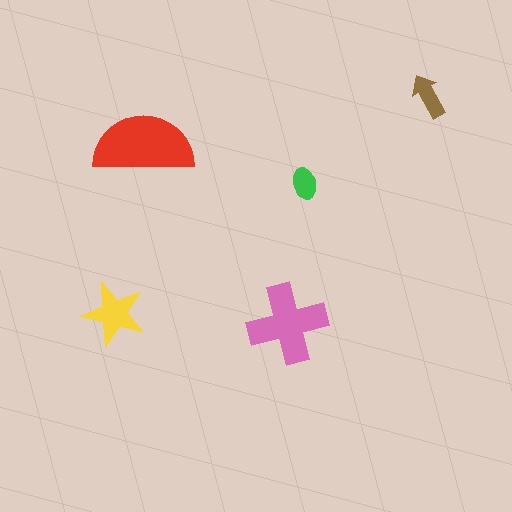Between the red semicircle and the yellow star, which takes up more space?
The red semicircle.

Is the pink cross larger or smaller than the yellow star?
Larger.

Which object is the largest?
The red semicircle.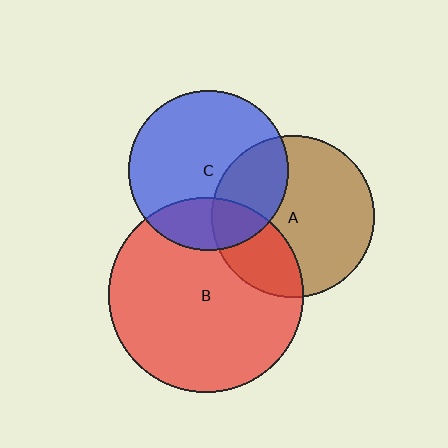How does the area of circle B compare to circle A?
Approximately 1.4 times.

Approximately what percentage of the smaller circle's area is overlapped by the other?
Approximately 30%.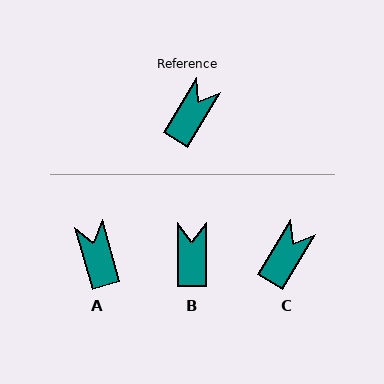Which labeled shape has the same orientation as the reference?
C.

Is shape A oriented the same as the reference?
No, it is off by about 46 degrees.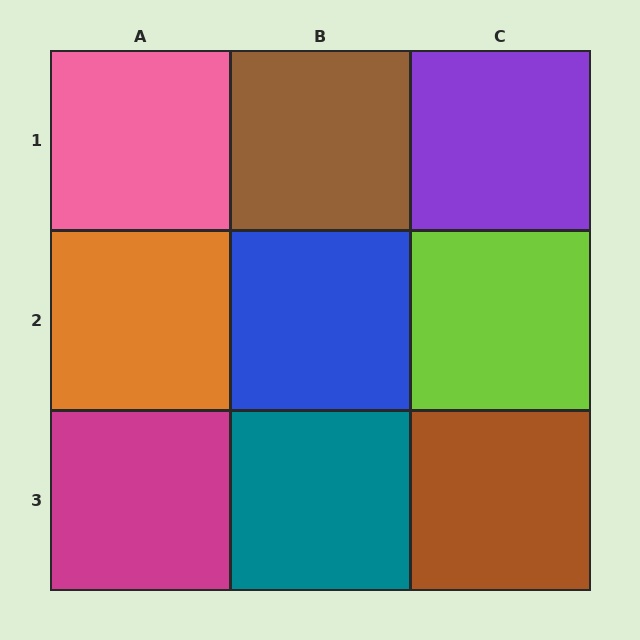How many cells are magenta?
1 cell is magenta.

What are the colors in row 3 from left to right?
Magenta, teal, brown.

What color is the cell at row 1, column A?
Pink.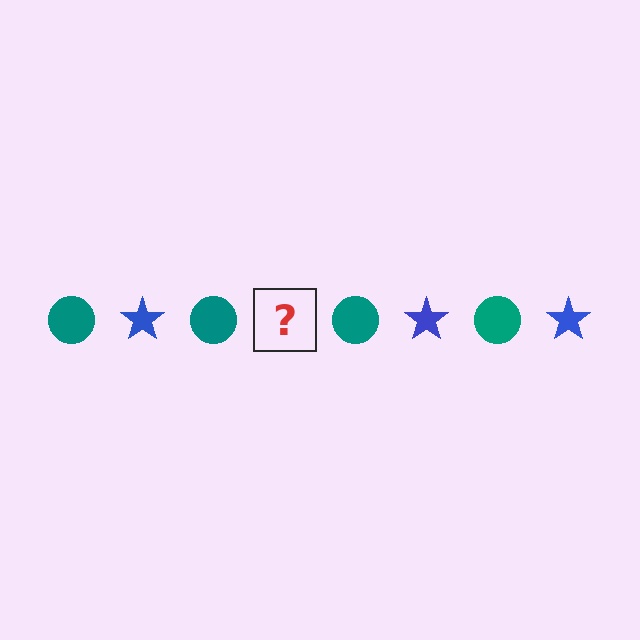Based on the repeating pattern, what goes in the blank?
The blank should be a blue star.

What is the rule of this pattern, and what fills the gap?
The rule is that the pattern alternates between teal circle and blue star. The gap should be filled with a blue star.